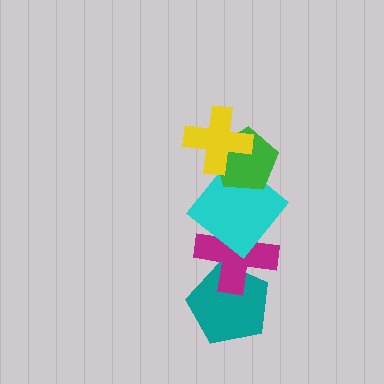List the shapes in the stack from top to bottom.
From top to bottom: the yellow cross, the green pentagon, the cyan diamond, the magenta cross, the teal pentagon.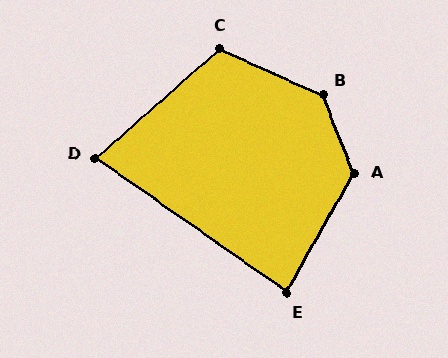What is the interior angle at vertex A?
Approximately 129 degrees (obtuse).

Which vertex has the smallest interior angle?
D, at approximately 76 degrees.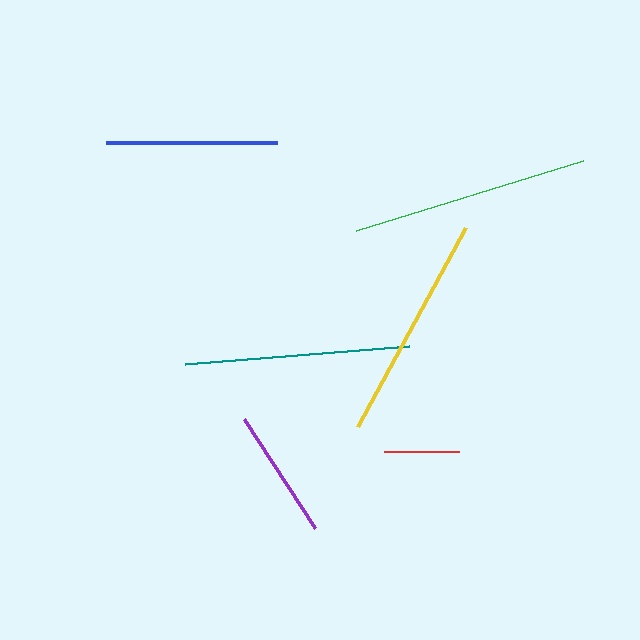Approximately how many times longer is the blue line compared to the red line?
The blue line is approximately 2.3 times the length of the red line.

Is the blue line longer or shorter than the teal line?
The teal line is longer than the blue line.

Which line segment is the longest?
The green line is the longest at approximately 237 pixels.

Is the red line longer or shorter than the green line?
The green line is longer than the red line.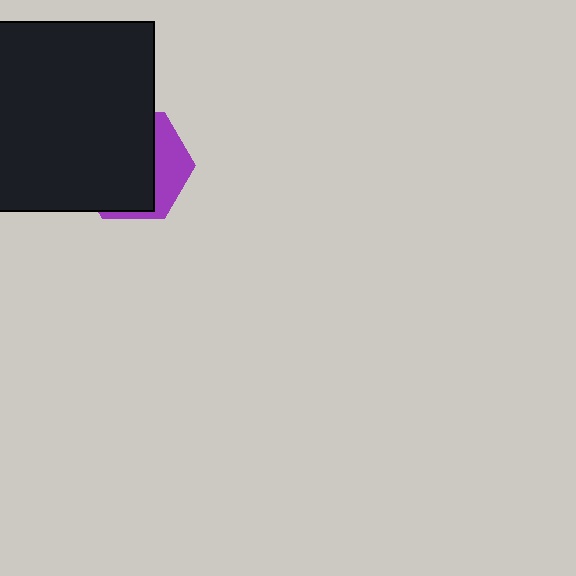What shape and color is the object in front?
The object in front is a black square.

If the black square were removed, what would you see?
You would see the complete purple hexagon.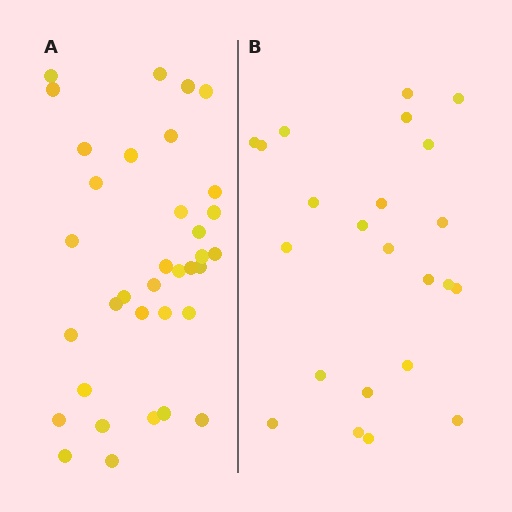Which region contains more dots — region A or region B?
Region A (the left region) has more dots.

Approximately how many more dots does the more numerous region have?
Region A has roughly 12 or so more dots than region B.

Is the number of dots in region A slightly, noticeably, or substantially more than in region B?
Region A has substantially more. The ratio is roughly 1.5 to 1.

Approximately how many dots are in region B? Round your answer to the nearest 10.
About 20 dots. (The exact count is 23, which rounds to 20.)